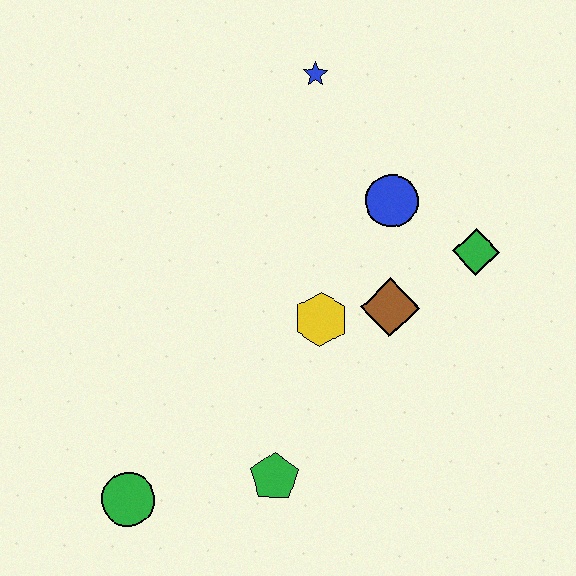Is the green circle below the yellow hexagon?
Yes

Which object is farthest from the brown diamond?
The green circle is farthest from the brown diamond.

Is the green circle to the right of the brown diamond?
No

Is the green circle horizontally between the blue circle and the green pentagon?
No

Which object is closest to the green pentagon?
The green circle is closest to the green pentagon.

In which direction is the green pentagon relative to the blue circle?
The green pentagon is below the blue circle.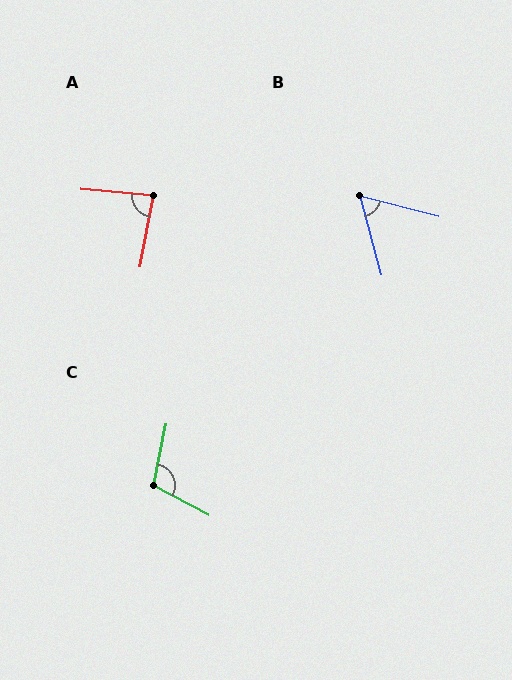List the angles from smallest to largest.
B (60°), A (84°), C (107°).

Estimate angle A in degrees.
Approximately 84 degrees.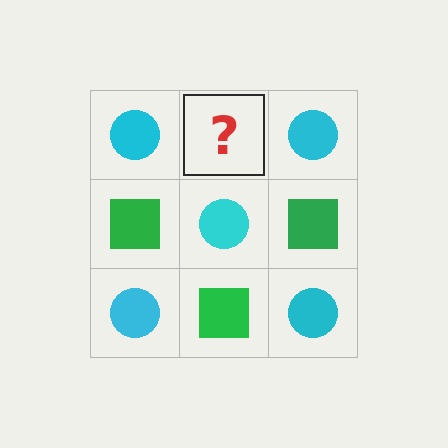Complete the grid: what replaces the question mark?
The question mark should be replaced with a green square.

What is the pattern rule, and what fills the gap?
The rule is that it alternates cyan circle and green square in a checkerboard pattern. The gap should be filled with a green square.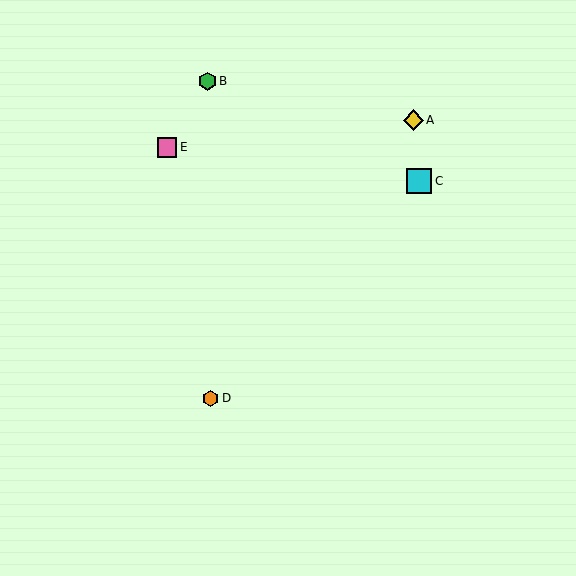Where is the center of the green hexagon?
The center of the green hexagon is at (208, 81).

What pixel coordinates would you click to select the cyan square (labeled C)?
Click at (419, 181) to select the cyan square C.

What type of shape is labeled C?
Shape C is a cyan square.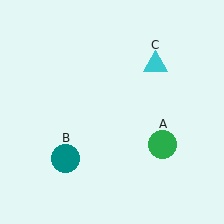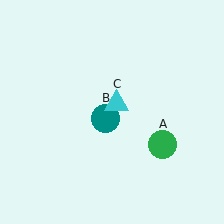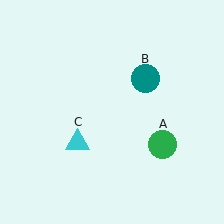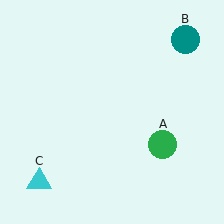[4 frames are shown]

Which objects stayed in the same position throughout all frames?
Green circle (object A) remained stationary.